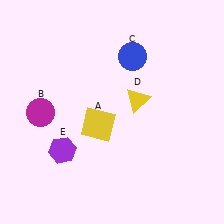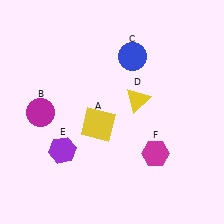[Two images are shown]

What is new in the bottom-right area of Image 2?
A magenta hexagon (F) was added in the bottom-right area of Image 2.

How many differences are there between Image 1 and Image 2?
There is 1 difference between the two images.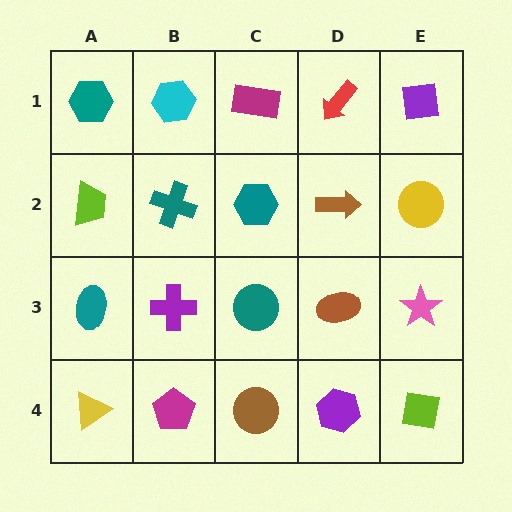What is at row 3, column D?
A brown ellipse.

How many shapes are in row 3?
5 shapes.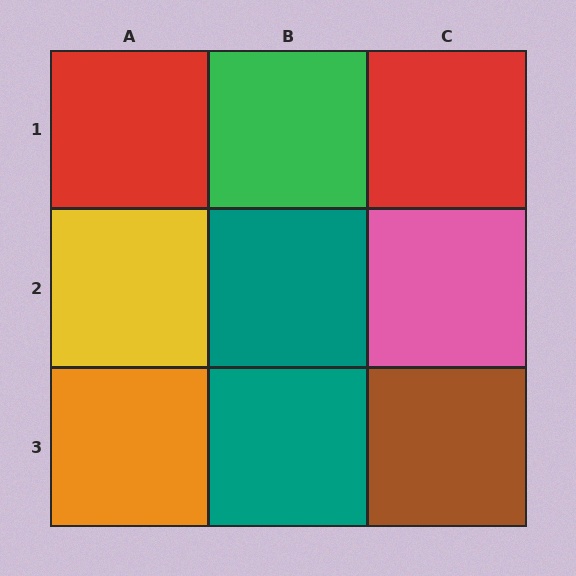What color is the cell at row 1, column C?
Red.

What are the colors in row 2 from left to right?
Yellow, teal, pink.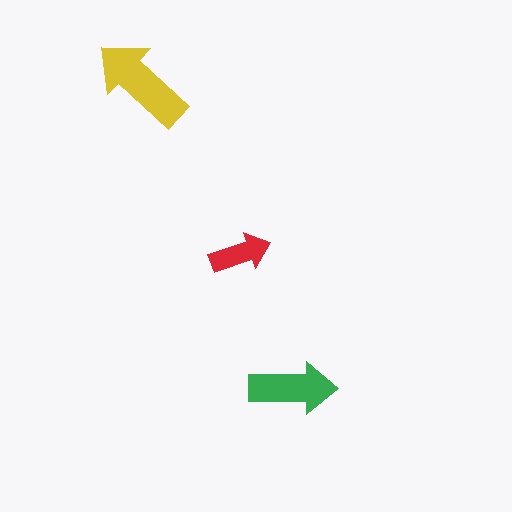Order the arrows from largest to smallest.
the yellow one, the green one, the red one.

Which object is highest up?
The yellow arrow is topmost.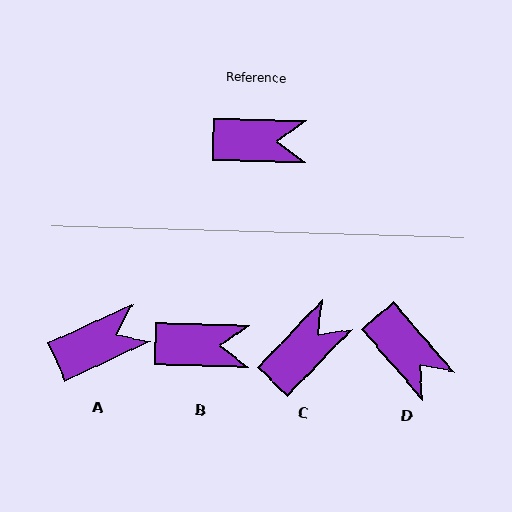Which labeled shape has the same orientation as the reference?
B.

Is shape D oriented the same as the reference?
No, it is off by about 47 degrees.